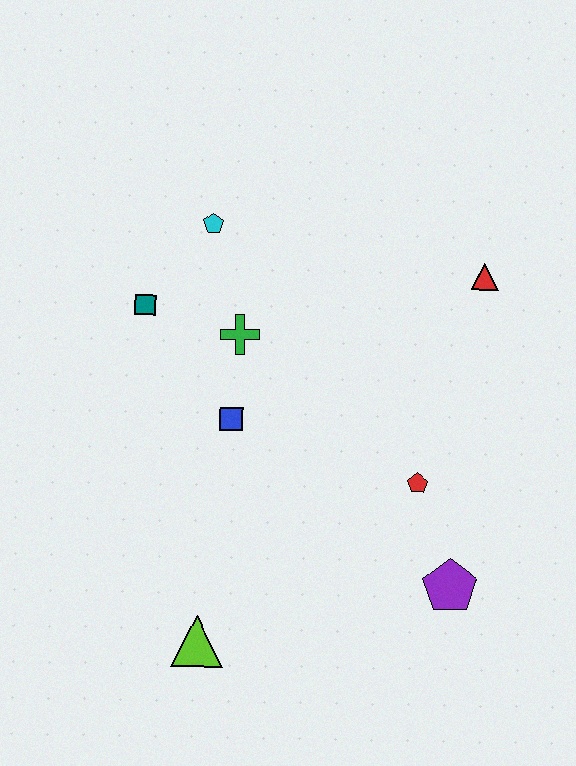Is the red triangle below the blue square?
No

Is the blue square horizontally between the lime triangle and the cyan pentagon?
No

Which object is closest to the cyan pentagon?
The teal square is closest to the cyan pentagon.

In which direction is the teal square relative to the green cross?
The teal square is to the left of the green cross.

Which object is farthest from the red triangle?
The lime triangle is farthest from the red triangle.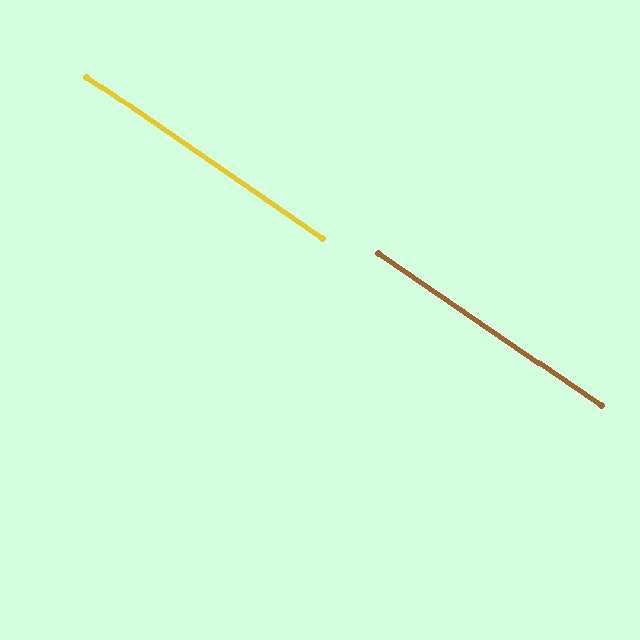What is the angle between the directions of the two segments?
Approximately 0 degrees.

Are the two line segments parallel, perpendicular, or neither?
Parallel — their directions differ by only 0.1°.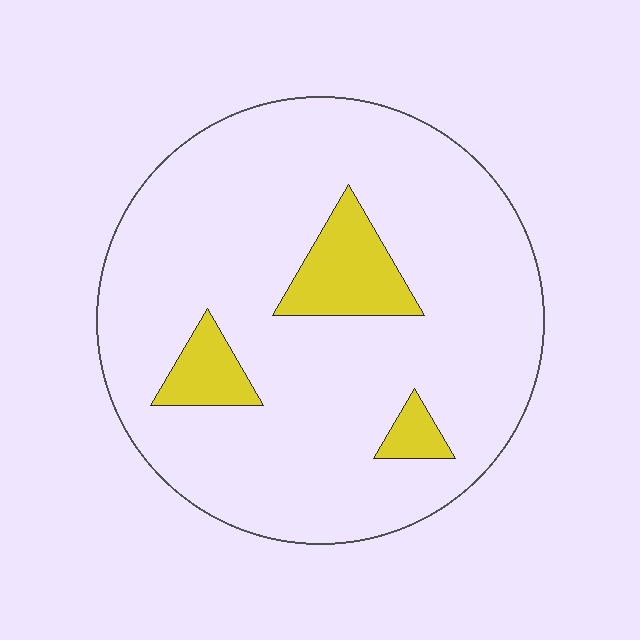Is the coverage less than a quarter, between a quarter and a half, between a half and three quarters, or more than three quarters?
Less than a quarter.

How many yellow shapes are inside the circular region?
3.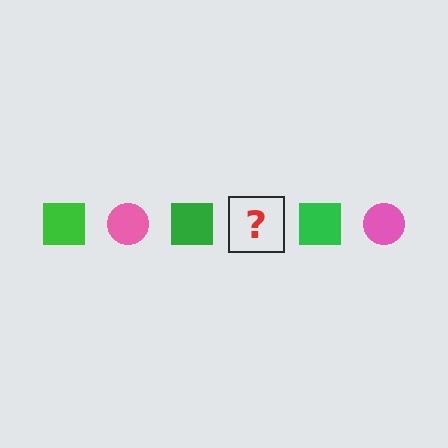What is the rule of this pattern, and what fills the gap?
The rule is that the pattern alternates between green square and pink circle. The gap should be filled with a pink circle.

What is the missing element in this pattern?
The missing element is a pink circle.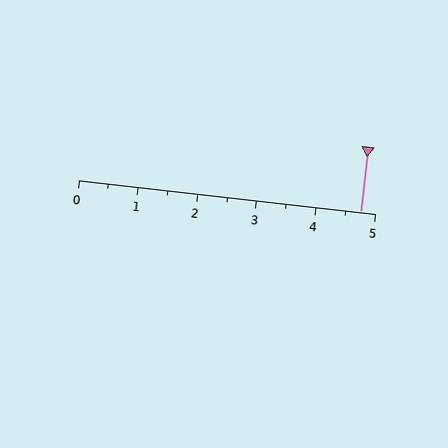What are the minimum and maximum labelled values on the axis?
The axis runs from 0 to 5.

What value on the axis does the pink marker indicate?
The marker indicates approximately 4.8.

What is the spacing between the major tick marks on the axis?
The major ticks are spaced 1 apart.